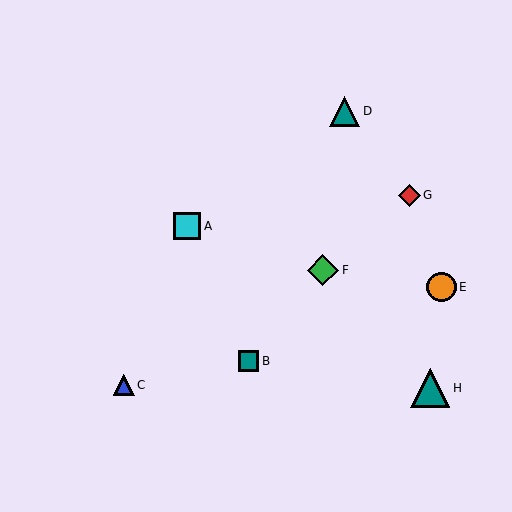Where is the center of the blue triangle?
The center of the blue triangle is at (124, 385).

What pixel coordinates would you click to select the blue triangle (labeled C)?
Click at (124, 385) to select the blue triangle C.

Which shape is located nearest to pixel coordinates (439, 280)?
The orange circle (labeled E) at (441, 287) is nearest to that location.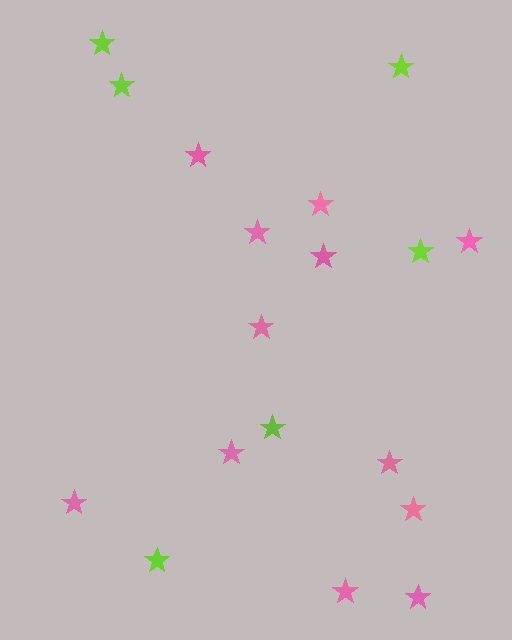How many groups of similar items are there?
There are 2 groups: one group of pink stars (12) and one group of lime stars (6).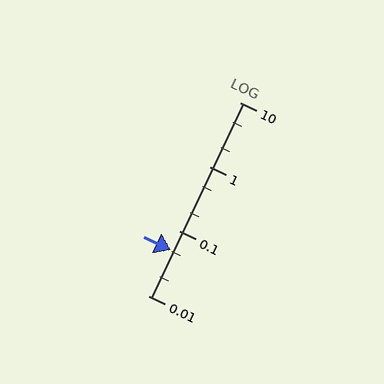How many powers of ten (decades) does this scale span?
The scale spans 3 decades, from 0.01 to 10.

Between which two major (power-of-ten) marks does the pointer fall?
The pointer is between 0.01 and 0.1.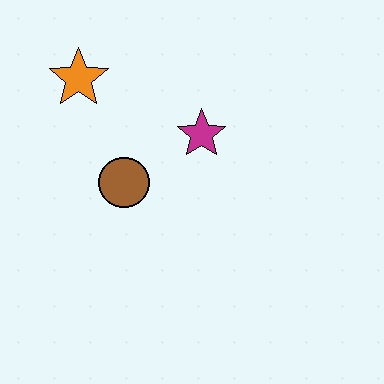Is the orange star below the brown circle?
No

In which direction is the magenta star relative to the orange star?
The magenta star is to the right of the orange star.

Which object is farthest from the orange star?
The magenta star is farthest from the orange star.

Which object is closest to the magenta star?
The brown circle is closest to the magenta star.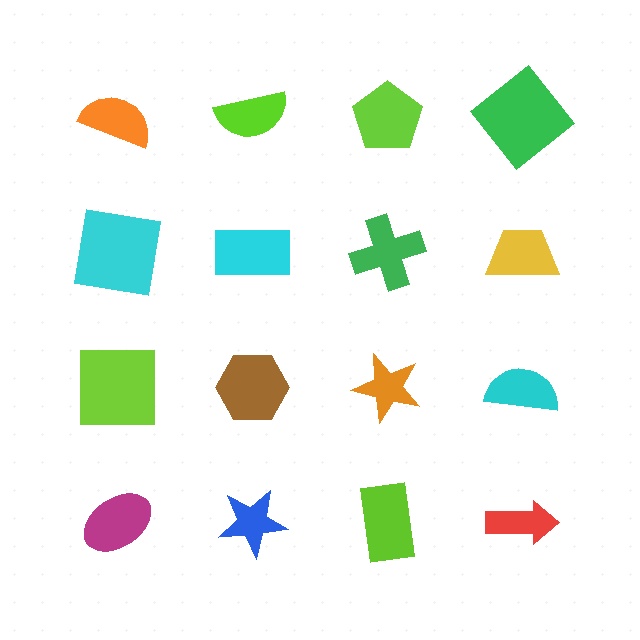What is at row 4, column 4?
A red arrow.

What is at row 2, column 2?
A cyan rectangle.